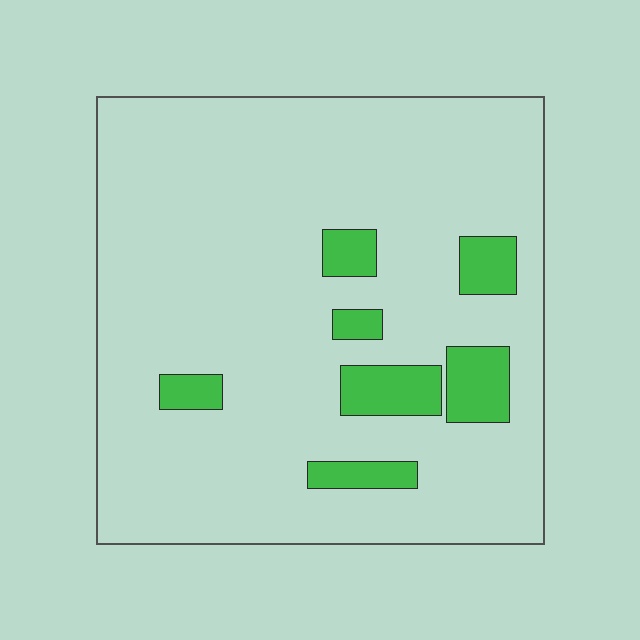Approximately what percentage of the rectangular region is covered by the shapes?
Approximately 10%.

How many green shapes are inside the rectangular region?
7.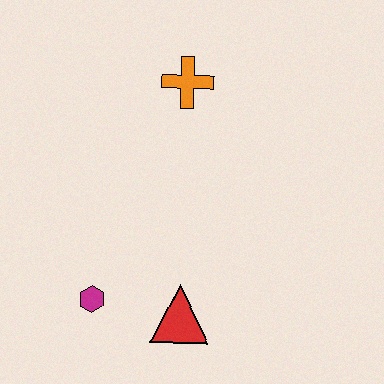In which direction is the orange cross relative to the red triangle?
The orange cross is above the red triangle.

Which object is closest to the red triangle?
The magenta hexagon is closest to the red triangle.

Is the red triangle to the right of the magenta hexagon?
Yes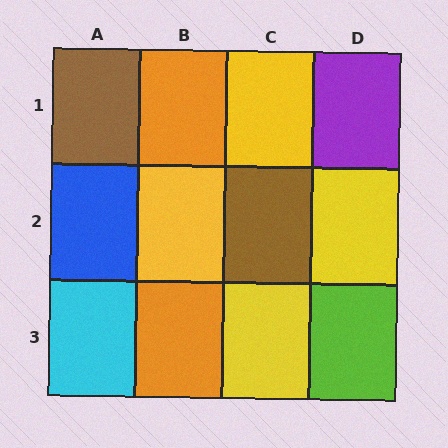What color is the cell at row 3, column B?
Orange.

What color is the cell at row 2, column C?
Brown.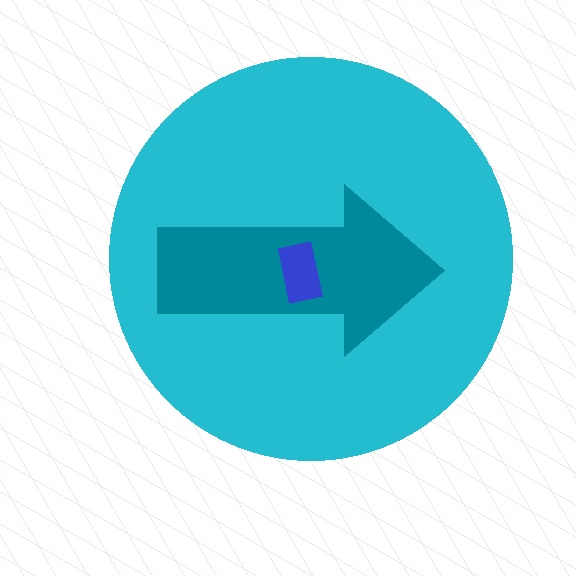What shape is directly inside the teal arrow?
The blue rectangle.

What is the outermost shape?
The cyan circle.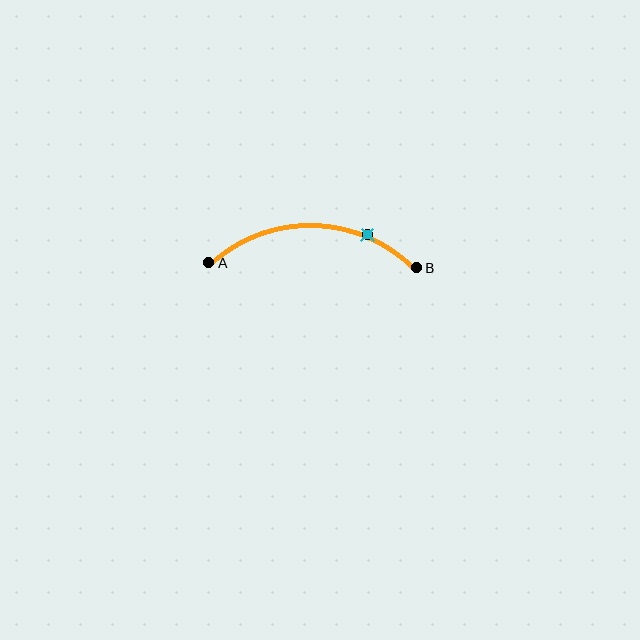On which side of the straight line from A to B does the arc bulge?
The arc bulges above the straight line connecting A and B.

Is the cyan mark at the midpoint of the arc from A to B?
No. The cyan mark lies on the arc but is closer to endpoint B. The arc midpoint would be at the point on the curve equidistant along the arc from both A and B.